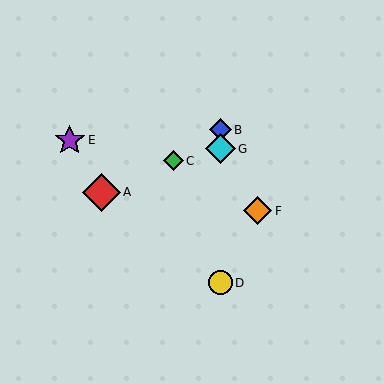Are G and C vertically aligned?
No, G is at x≈220 and C is at x≈173.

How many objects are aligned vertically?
3 objects (B, D, G) are aligned vertically.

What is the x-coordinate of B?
Object B is at x≈220.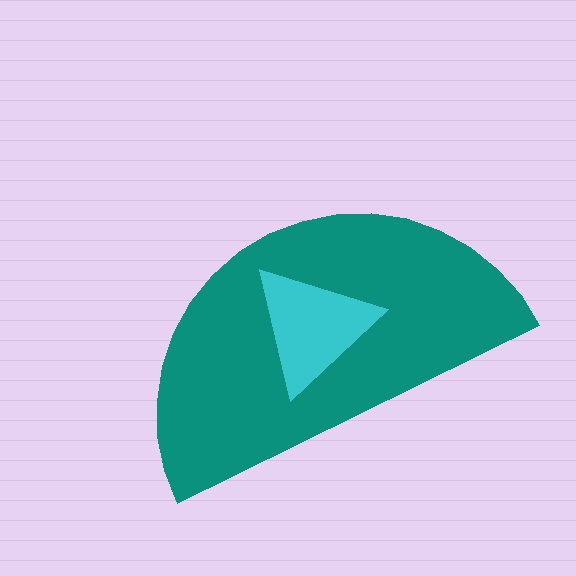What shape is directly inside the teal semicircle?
The cyan triangle.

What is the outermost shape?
The teal semicircle.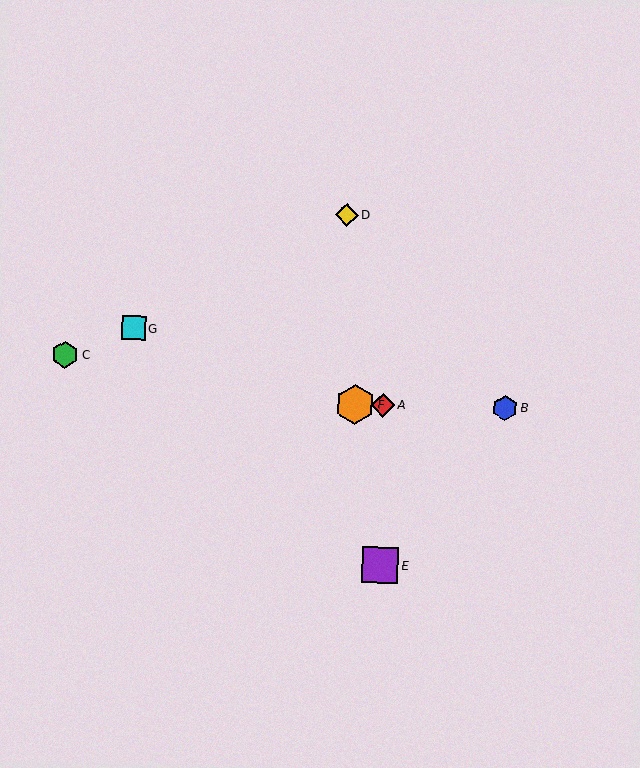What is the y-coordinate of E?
Object E is at y≈565.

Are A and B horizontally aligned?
Yes, both are at y≈405.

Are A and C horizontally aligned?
No, A is at y≈405 and C is at y≈355.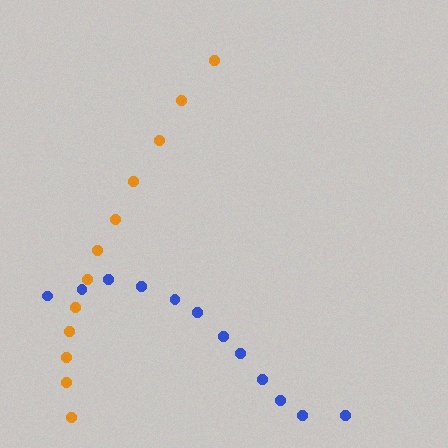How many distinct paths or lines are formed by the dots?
There are 2 distinct paths.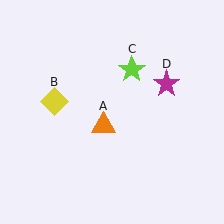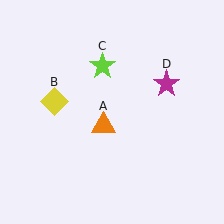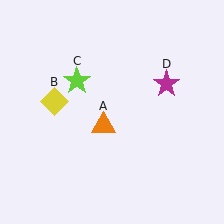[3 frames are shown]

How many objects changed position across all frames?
1 object changed position: lime star (object C).